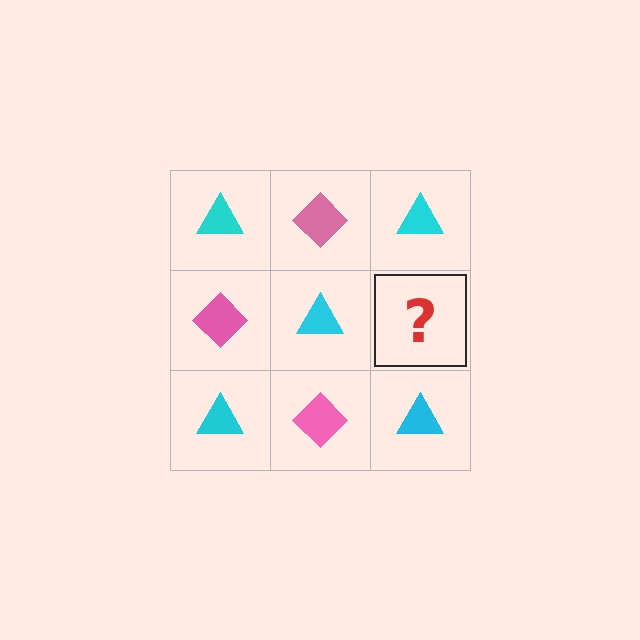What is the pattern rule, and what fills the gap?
The rule is that it alternates cyan triangle and pink diamond in a checkerboard pattern. The gap should be filled with a pink diamond.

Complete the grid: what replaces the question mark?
The question mark should be replaced with a pink diamond.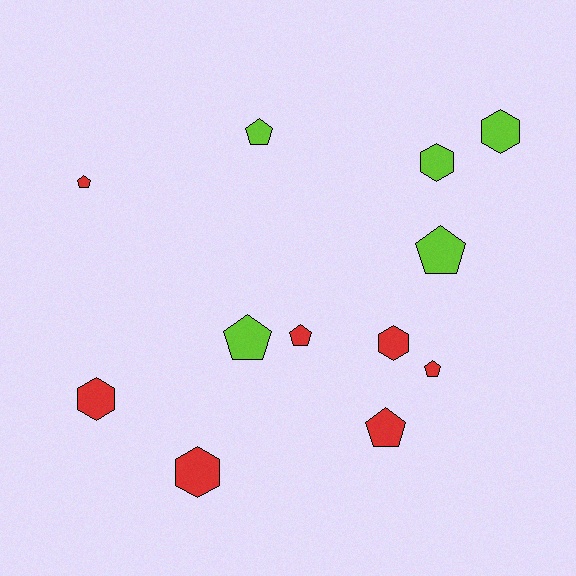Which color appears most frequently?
Red, with 7 objects.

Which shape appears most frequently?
Pentagon, with 7 objects.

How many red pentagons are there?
There are 4 red pentagons.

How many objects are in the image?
There are 12 objects.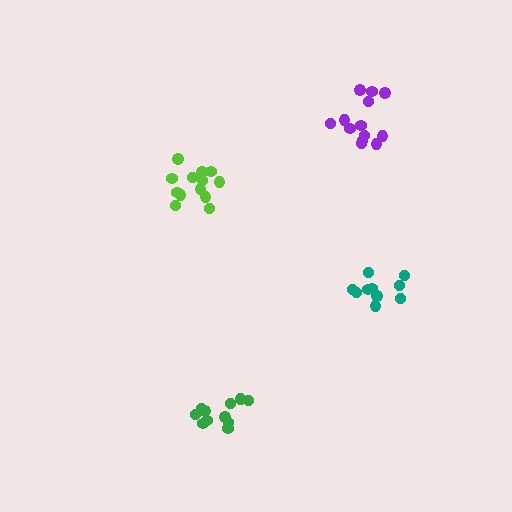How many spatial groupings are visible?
There are 4 spatial groupings.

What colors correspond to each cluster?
The clusters are colored: lime, teal, green, purple.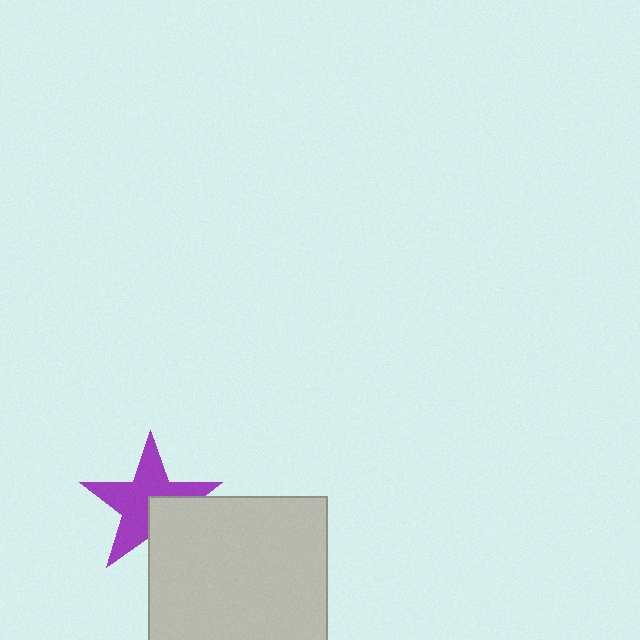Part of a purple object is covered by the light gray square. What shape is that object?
It is a star.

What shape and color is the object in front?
The object in front is a light gray square.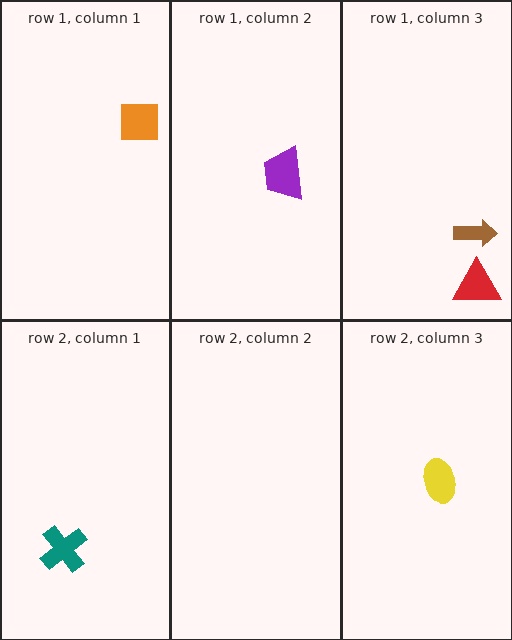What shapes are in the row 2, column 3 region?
The yellow ellipse.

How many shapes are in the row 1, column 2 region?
1.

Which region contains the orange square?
The row 1, column 1 region.